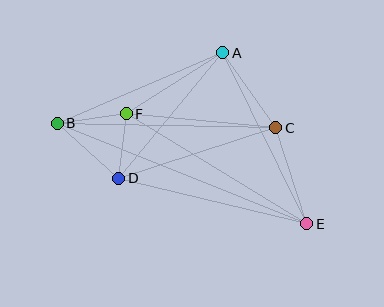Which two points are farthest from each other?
Points B and E are farthest from each other.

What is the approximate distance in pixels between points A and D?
The distance between A and D is approximately 163 pixels.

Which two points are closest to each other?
Points D and F are closest to each other.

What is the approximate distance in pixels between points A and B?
The distance between A and B is approximately 180 pixels.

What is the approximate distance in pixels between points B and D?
The distance between B and D is approximately 82 pixels.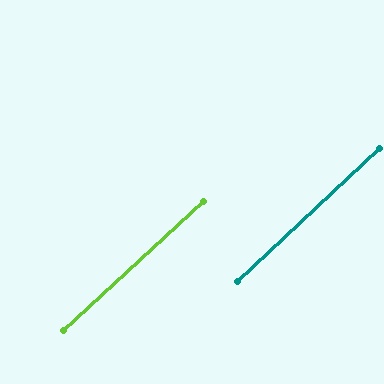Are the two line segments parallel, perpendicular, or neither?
Parallel — their directions differ by only 0.3°.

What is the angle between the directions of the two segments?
Approximately 0 degrees.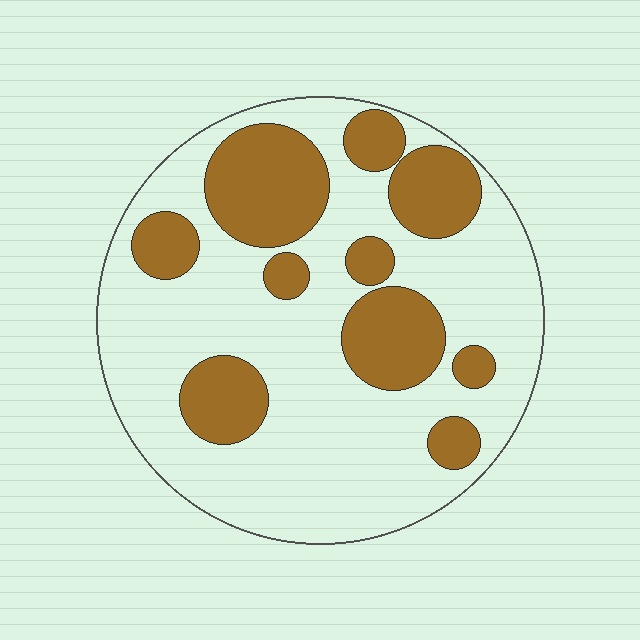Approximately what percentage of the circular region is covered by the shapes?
Approximately 30%.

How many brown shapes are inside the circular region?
10.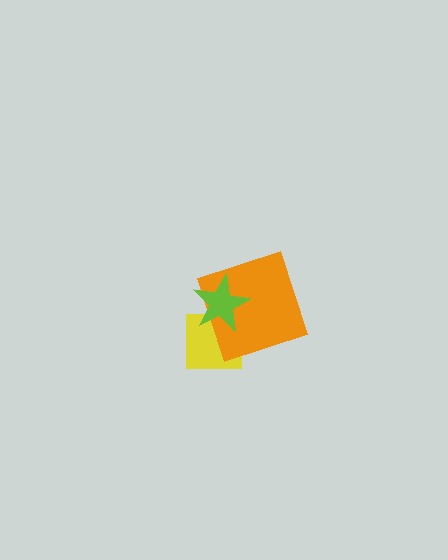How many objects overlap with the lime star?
2 objects overlap with the lime star.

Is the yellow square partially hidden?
Yes, it is partially covered by another shape.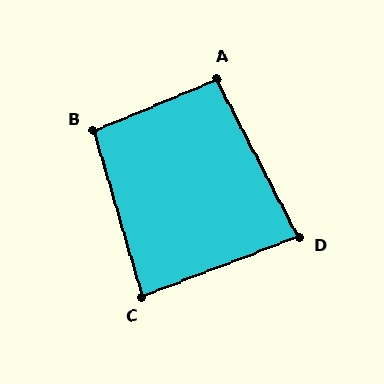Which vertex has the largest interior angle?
B, at approximately 97 degrees.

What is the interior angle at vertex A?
Approximately 94 degrees (approximately right).